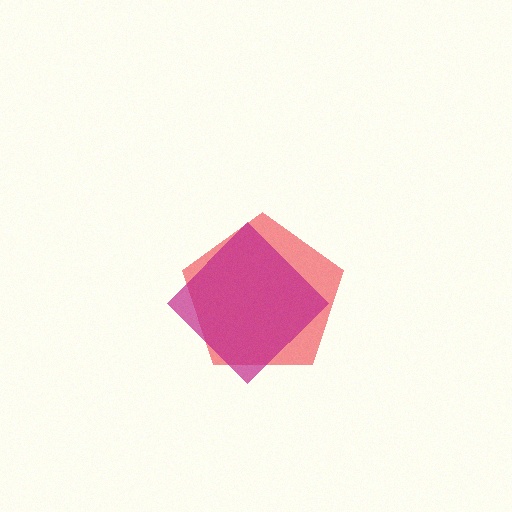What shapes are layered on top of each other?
The layered shapes are: a red pentagon, a magenta diamond.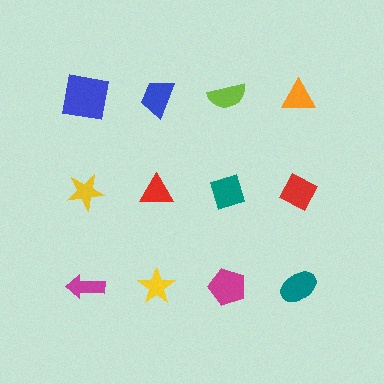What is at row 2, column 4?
A red diamond.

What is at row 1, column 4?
An orange triangle.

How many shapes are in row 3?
4 shapes.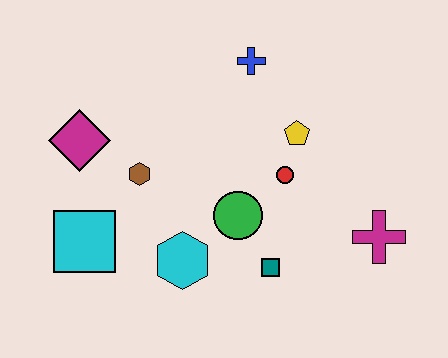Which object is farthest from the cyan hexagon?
The blue cross is farthest from the cyan hexagon.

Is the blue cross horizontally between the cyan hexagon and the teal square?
Yes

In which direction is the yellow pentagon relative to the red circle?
The yellow pentagon is above the red circle.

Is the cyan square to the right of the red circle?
No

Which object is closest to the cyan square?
The brown hexagon is closest to the cyan square.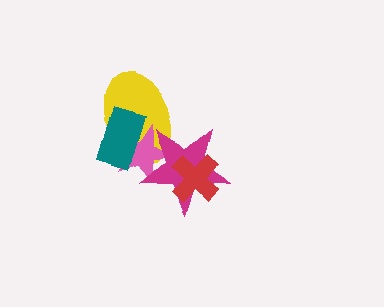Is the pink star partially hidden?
Yes, it is partially covered by another shape.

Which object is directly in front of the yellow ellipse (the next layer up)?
The pink star is directly in front of the yellow ellipse.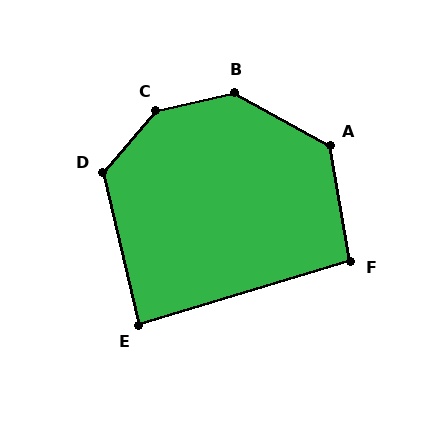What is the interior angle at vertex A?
Approximately 129 degrees (obtuse).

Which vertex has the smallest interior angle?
E, at approximately 87 degrees.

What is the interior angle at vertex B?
Approximately 138 degrees (obtuse).